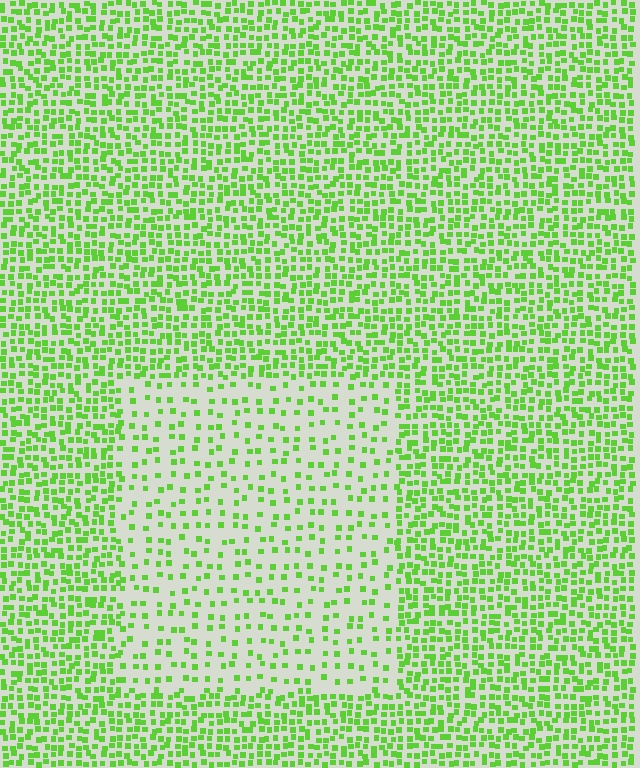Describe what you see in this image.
The image contains small lime elements arranged at two different densities. A rectangle-shaped region is visible where the elements are less densely packed than the surrounding area.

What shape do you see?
I see a rectangle.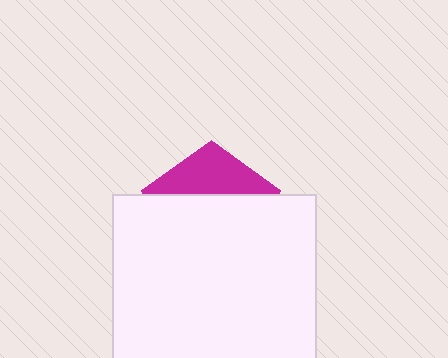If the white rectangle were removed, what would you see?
You would see the complete magenta pentagon.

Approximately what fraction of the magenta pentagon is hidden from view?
Roughly 70% of the magenta pentagon is hidden behind the white rectangle.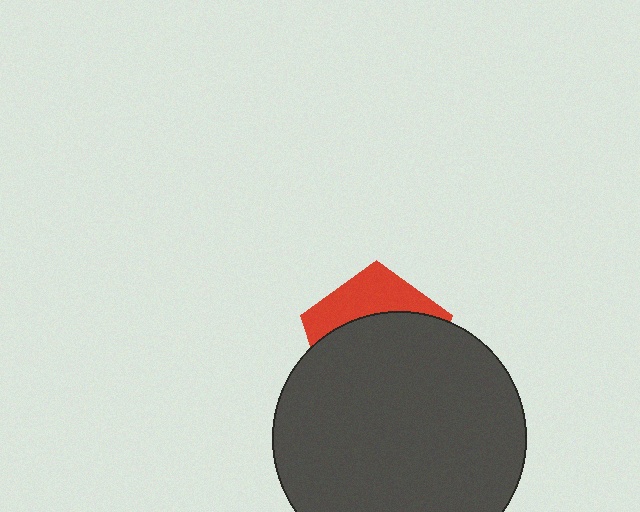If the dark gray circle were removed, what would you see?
You would see the complete red pentagon.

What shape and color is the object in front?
The object in front is a dark gray circle.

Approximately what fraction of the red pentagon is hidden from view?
Roughly 67% of the red pentagon is hidden behind the dark gray circle.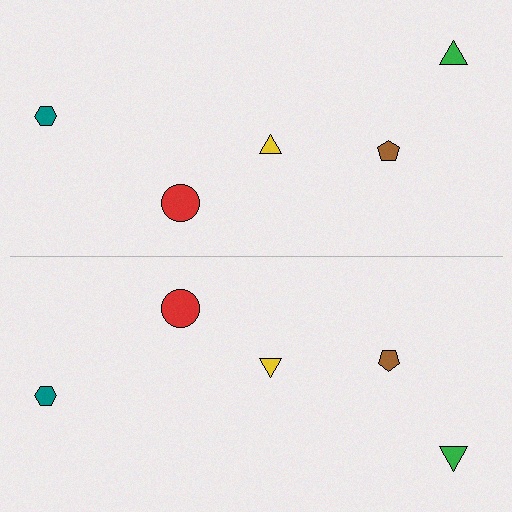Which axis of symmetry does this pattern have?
The pattern has a horizontal axis of symmetry running through the center of the image.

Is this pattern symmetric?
Yes, this pattern has bilateral (reflection) symmetry.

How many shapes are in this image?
There are 10 shapes in this image.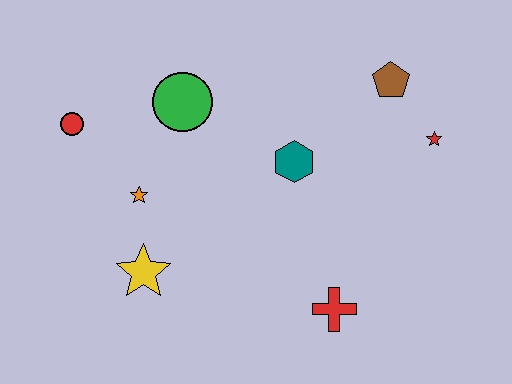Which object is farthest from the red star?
The red circle is farthest from the red star.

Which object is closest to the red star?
The brown pentagon is closest to the red star.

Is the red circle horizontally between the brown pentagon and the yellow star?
No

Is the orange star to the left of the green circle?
Yes